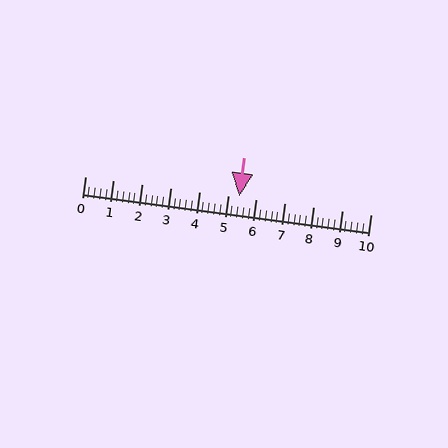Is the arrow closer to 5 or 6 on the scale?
The arrow is closer to 5.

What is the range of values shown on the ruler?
The ruler shows values from 0 to 10.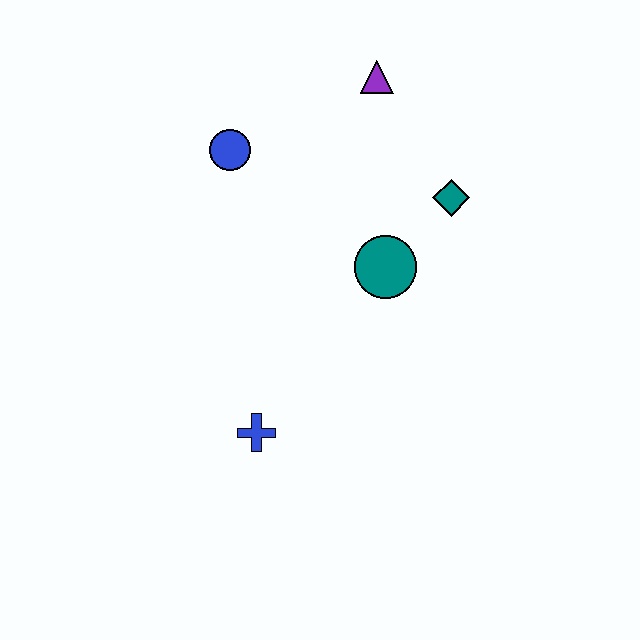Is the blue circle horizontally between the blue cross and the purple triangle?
No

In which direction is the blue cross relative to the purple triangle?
The blue cross is below the purple triangle.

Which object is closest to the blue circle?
The purple triangle is closest to the blue circle.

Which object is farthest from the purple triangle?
The blue cross is farthest from the purple triangle.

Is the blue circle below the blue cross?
No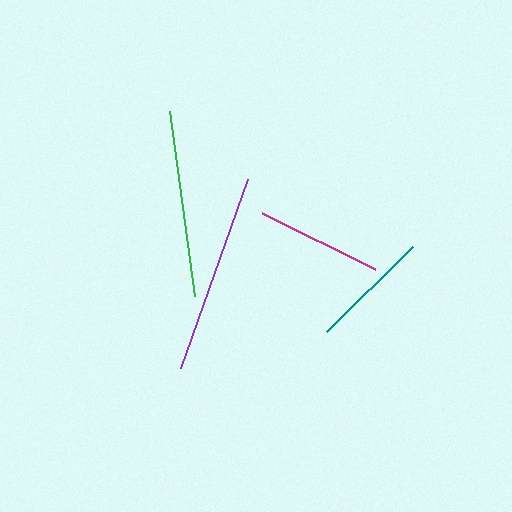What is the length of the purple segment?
The purple segment is approximately 200 pixels long.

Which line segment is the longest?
The purple line is the longest at approximately 200 pixels.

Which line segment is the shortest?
The teal line is the shortest at approximately 121 pixels.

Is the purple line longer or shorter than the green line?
The purple line is longer than the green line.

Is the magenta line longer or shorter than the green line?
The green line is longer than the magenta line.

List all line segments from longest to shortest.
From longest to shortest: purple, green, magenta, teal.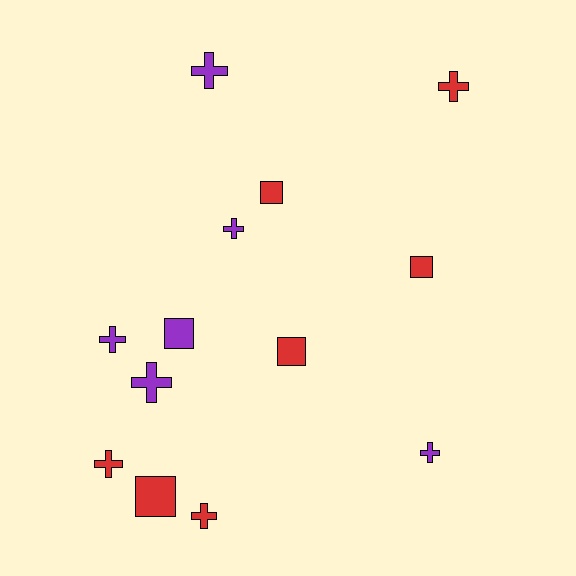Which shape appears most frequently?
Cross, with 8 objects.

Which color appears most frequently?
Red, with 7 objects.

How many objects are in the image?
There are 13 objects.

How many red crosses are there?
There are 3 red crosses.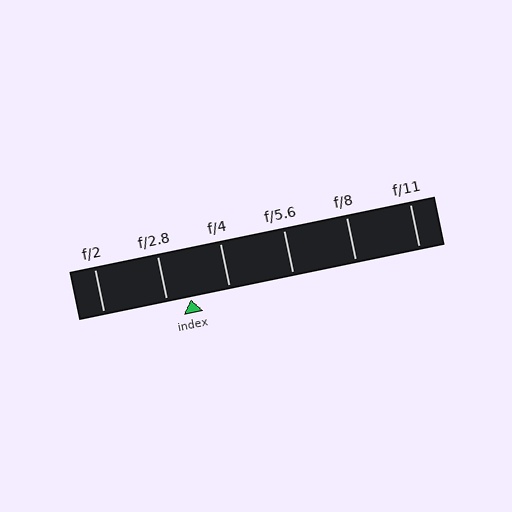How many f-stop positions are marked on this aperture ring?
There are 6 f-stop positions marked.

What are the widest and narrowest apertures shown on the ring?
The widest aperture shown is f/2 and the narrowest is f/11.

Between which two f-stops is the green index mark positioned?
The index mark is between f/2.8 and f/4.